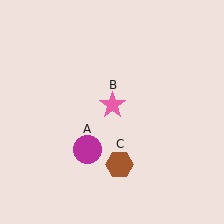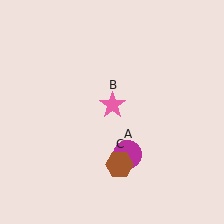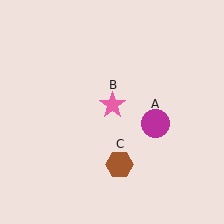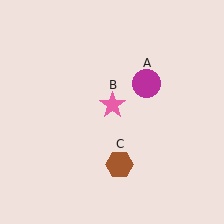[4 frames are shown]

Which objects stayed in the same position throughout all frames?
Pink star (object B) and brown hexagon (object C) remained stationary.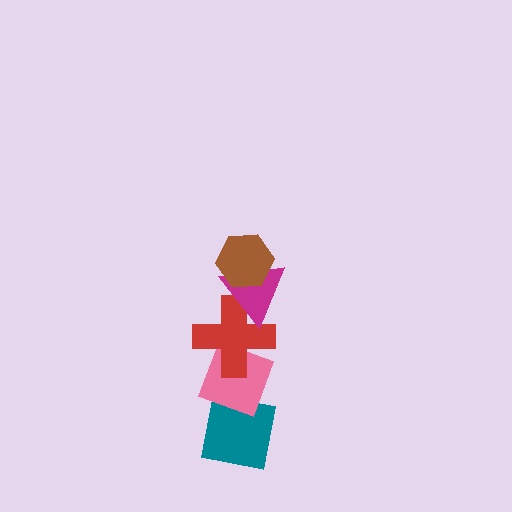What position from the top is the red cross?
The red cross is 3rd from the top.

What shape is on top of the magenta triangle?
The brown hexagon is on top of the magenta triangle.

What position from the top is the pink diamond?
The pink diamond is 4th from the top.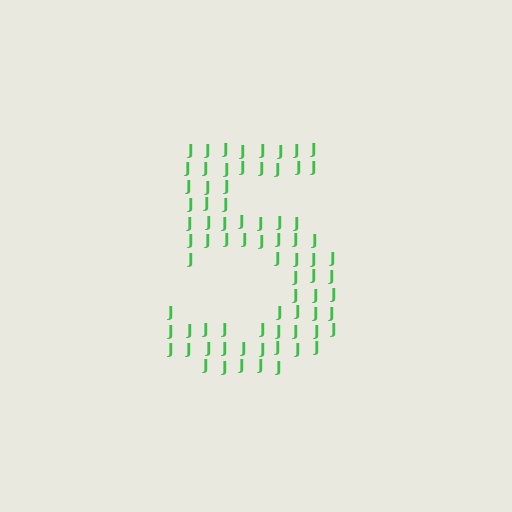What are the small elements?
The small elements are letter J's.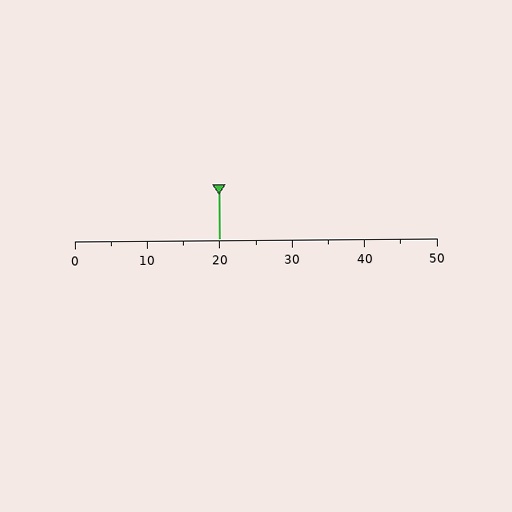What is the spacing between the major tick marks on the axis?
The major ticks are spaced 10 apart.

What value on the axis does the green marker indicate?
The marker indicates approximately 20.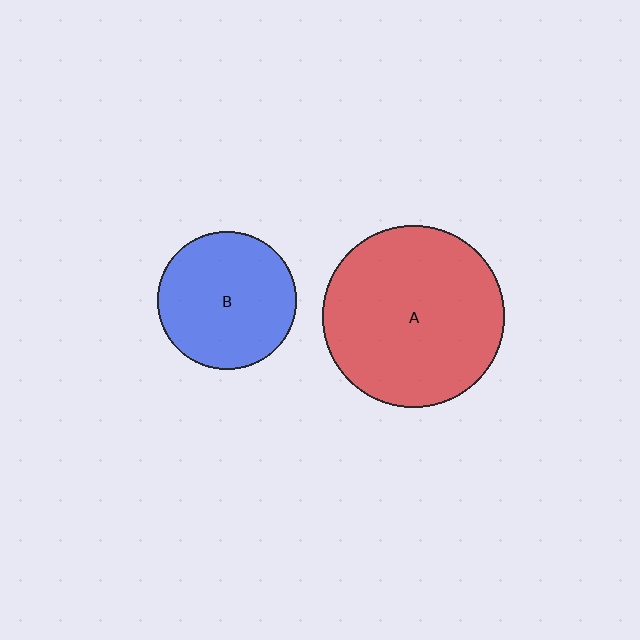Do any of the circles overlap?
No, none of the circles overlap.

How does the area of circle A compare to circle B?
Approximately 1.7 times.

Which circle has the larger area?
Circle A (red).